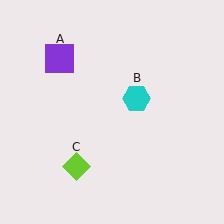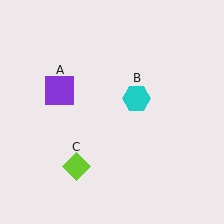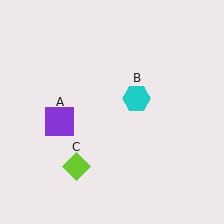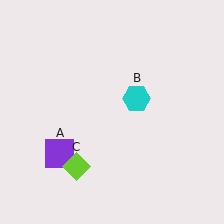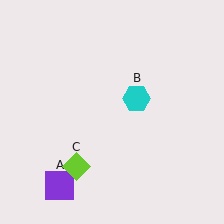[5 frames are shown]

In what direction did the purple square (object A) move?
The purple square (object A) moved down.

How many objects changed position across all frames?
1 object changed position: purple square (object A).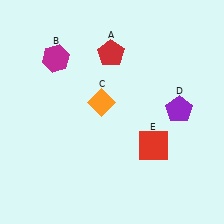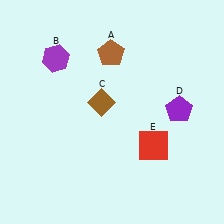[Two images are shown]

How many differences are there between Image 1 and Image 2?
There are 3 differences between the two images.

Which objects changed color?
A changed from red to brown. B changed from magenta to purple. C changed from orange to brown.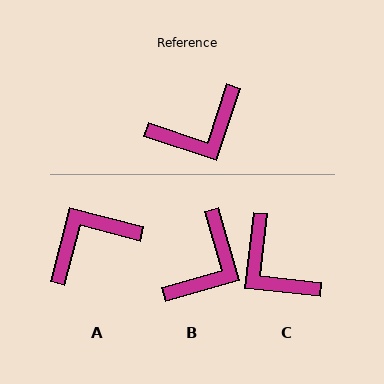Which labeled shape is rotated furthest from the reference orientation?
A, about 176 degrees away.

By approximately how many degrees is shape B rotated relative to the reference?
Approximately 34 degrees counter-clockwise.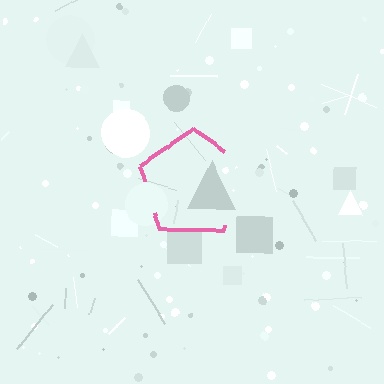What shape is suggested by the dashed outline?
The dashed outline suggests a pentagon.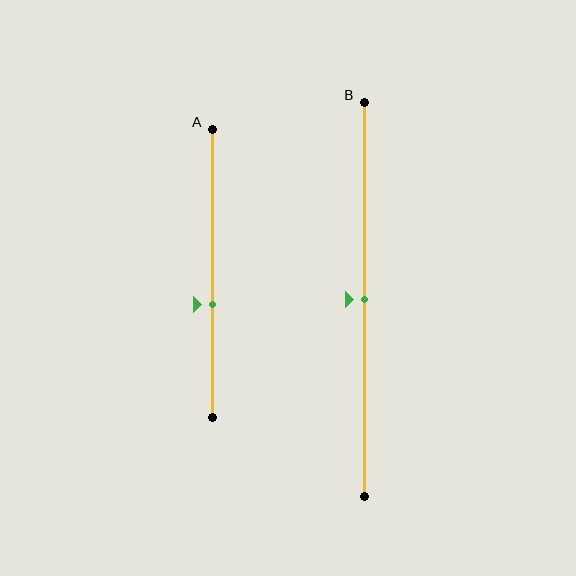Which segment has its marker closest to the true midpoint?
Segment B has its marker closest to the true midpoint.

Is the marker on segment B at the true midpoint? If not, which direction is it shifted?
Yes, the marker on segment B is at the true midpoint.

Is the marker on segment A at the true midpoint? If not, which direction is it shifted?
No, the marker on segment A is shifted downward by about 11% of the segment length.